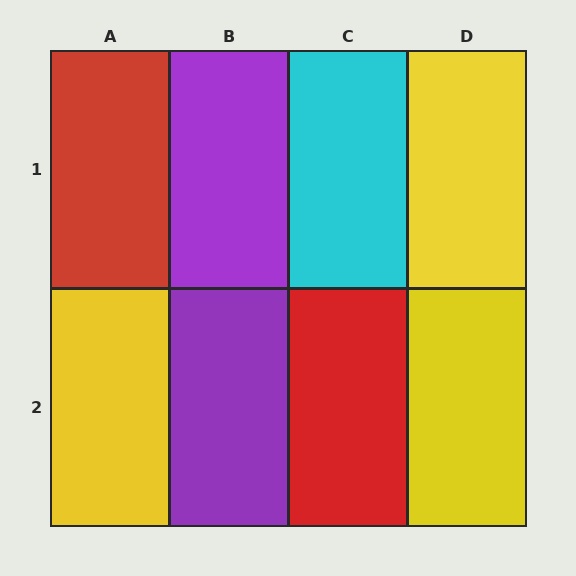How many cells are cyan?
1 cell is cyan.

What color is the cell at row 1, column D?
Yellow.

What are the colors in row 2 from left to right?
Yellow, purple, red, yellow.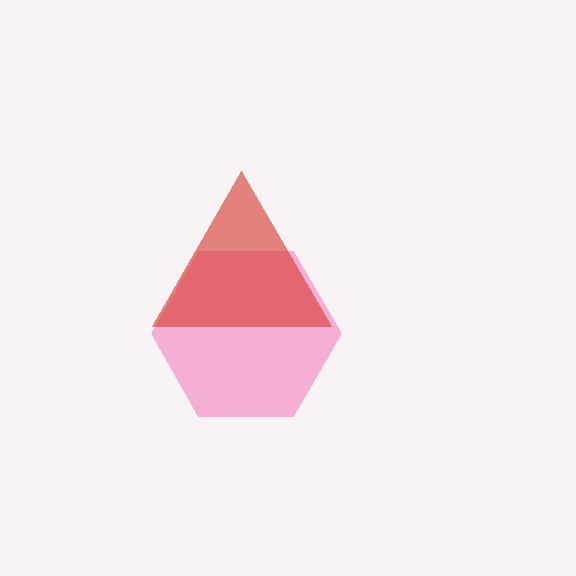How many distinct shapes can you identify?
There are 2 distinct shapes: a pink hexagon, a red triangle.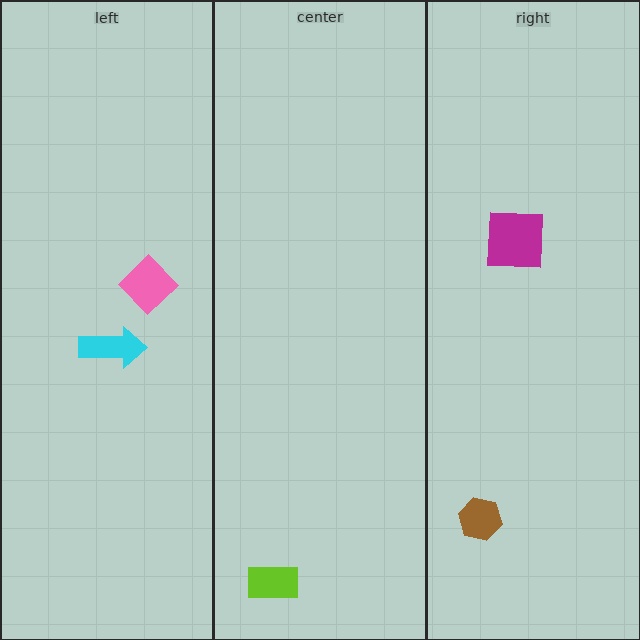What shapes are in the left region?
The cyan arrow, the pink diamond.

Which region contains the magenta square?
The right region.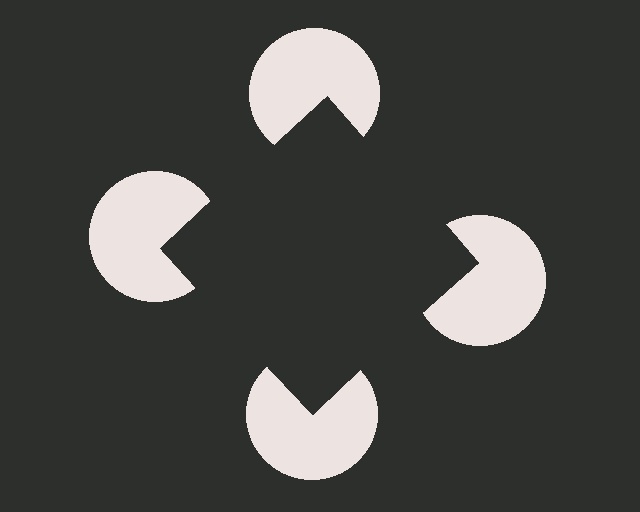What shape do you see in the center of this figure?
An illusory square — its edges are inferred from the aligned wedge cuts in the pac-man discs, not physically drawn.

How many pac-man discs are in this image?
There are 4 — one at each vertex of the illusory square.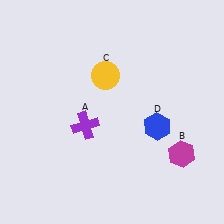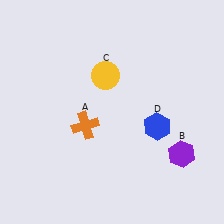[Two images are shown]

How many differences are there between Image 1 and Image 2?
There are 2 differences between the two images.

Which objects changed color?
A changed from purple to orange. B changed from magenta to purple.